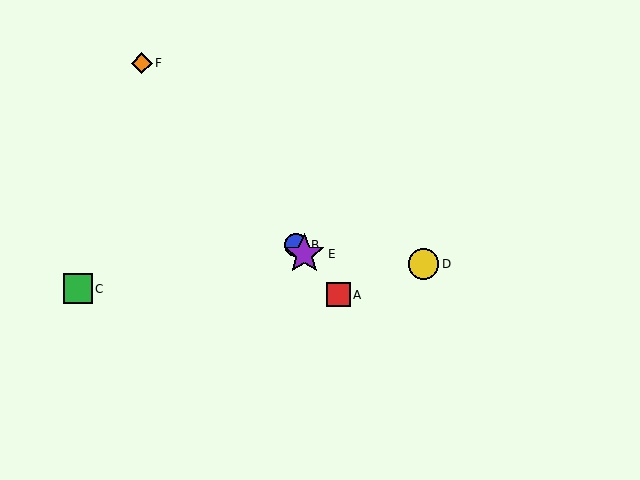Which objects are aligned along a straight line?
Objects A, B, E, F are aligned along a straight line.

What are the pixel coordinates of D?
Object D is at (424, 264).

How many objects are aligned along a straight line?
4 objects (A, B, E, F) are aligned along a straight line.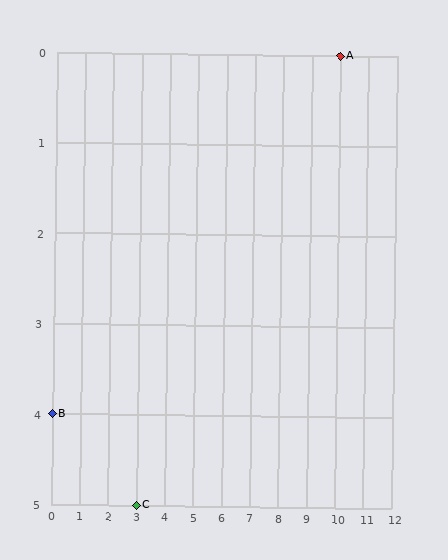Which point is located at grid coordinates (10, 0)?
Point A is at (10, 0).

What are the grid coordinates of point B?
Point B is at grid coordinates (0, 4).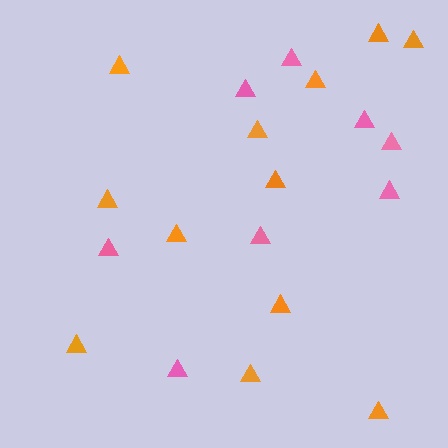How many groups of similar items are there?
There are 2 groups: one group of orange triangles (12) and one group of pink triangles (8).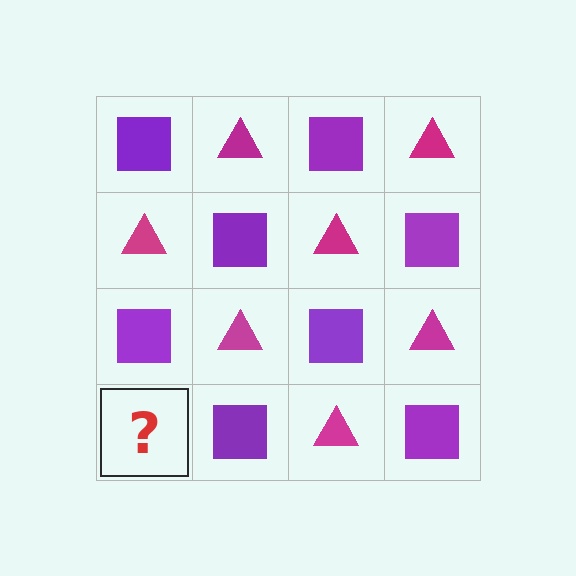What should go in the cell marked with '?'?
The missing cell should contain a magenta triangle.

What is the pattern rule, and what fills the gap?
The rule is that it alternates purple square and magenta triangle in a checkerboard pattern. The gap should be filled with a magenta triangle.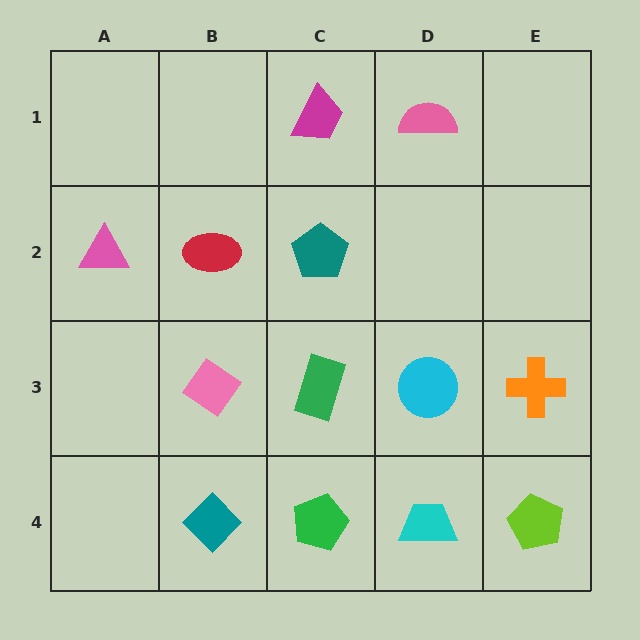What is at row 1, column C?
A magenta trapezoid.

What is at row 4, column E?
A lime pentagon.